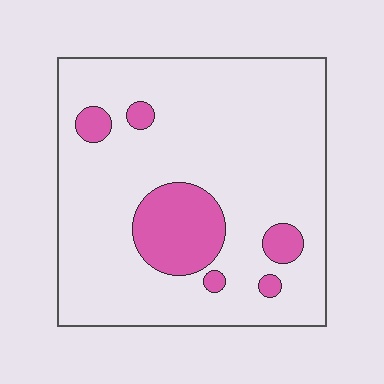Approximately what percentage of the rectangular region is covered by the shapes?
Approximately 15%.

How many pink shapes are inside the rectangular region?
6.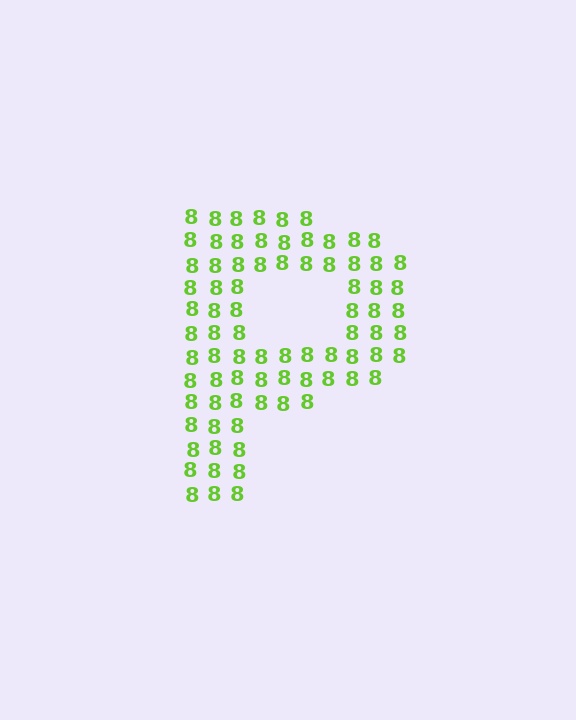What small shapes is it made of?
It is made of small digit 8's.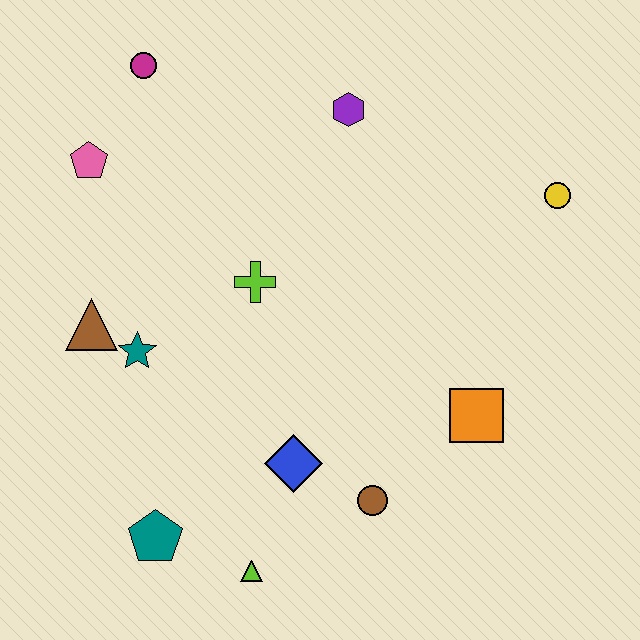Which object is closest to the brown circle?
The blue diamond is closest to the brown circle.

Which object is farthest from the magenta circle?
The lime triangle is farthest from the magenta circle.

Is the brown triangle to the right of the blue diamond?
No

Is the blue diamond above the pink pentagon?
No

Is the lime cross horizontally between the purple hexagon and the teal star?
Yes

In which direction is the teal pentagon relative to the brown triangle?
The teal pentagon is below the brown triangle.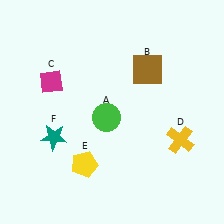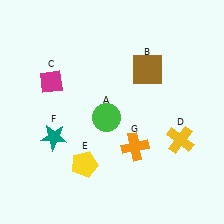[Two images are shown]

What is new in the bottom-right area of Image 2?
An orange cross (G) was added in the bottom-right area of Image 2.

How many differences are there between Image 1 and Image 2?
There is 1 difference between the two images.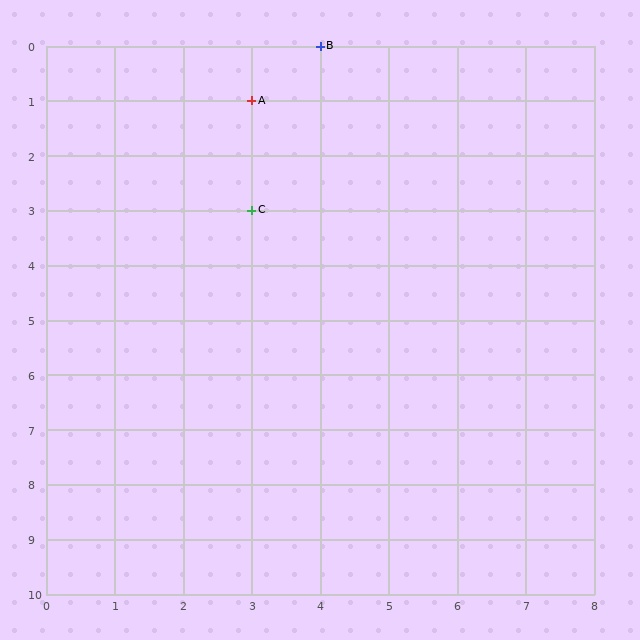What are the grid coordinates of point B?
Point B is at grid coordinates (4, 0).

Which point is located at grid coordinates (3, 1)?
Point A is at (3, 1).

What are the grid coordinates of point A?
Point A is at grid coordinates (3, 1).